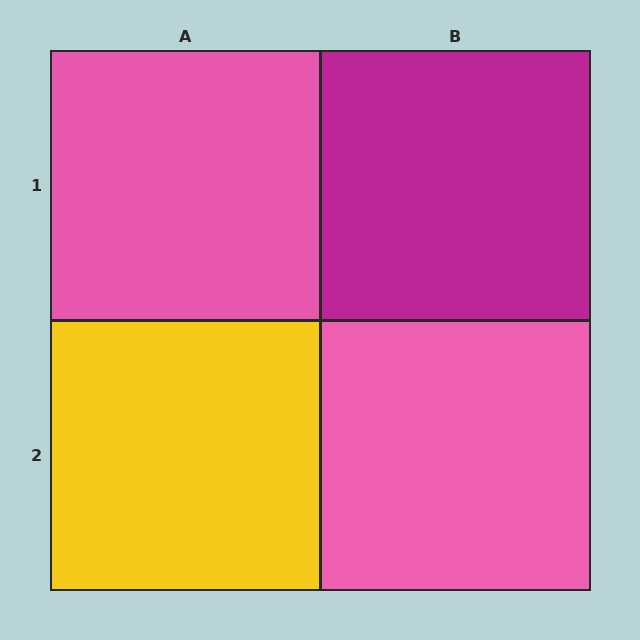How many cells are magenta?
1 cell is magenta.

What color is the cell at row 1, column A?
Pink.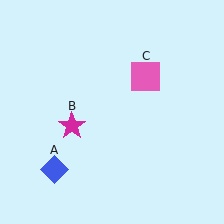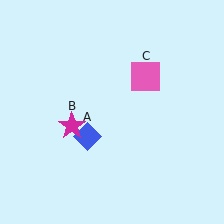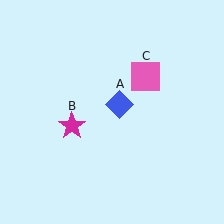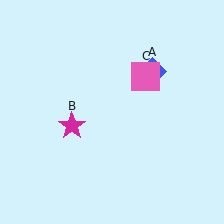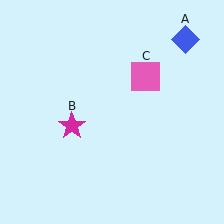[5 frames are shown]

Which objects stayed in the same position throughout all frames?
Magenta star (object B) and pink square (object C) remained stationary.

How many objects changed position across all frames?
1 object changed position: blue diamond (object A).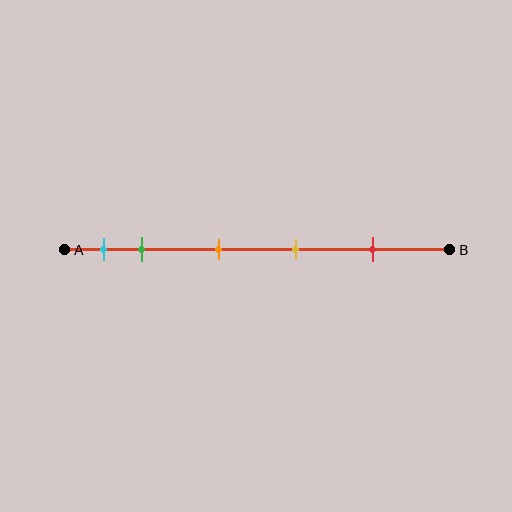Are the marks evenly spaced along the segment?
No, the marks are not evenly spaced.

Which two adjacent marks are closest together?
The cyan and green marks are the closest adjacent pair.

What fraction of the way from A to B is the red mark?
The red mark is approximately 80% (0.8) of the way from A to B.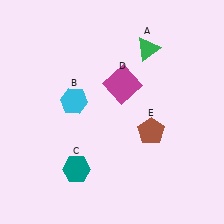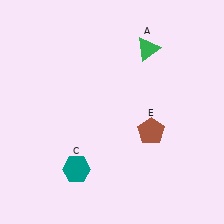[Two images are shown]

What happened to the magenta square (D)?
The magenta square (D) was removed in Image 2. It was in the top-right area of Image 1.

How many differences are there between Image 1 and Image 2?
There are 2 differences between the two images.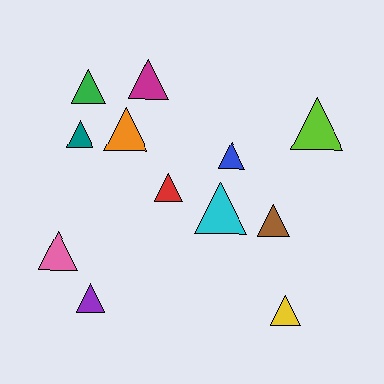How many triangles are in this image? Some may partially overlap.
There are 12 triangles.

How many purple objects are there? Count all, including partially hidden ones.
There is 1 purple object.